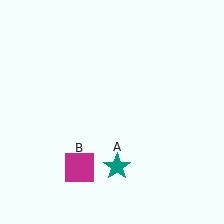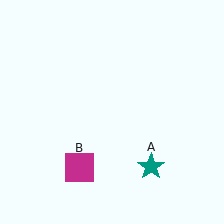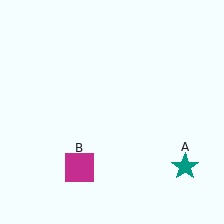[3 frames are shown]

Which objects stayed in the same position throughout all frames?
Magenta square (object B) remained stationary.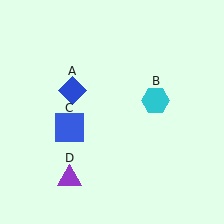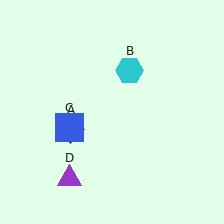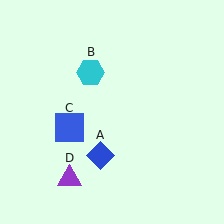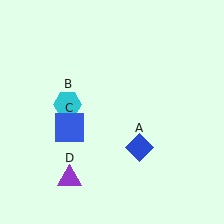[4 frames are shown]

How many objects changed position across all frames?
2 objects changed position: blue diamond (object A), cyan hexagon (object B).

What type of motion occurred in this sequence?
The blue diamond (object A), cyan hexagon (object B) rotated counterclockwise around the center of the scene.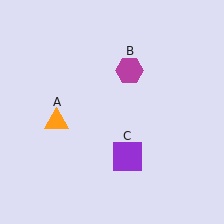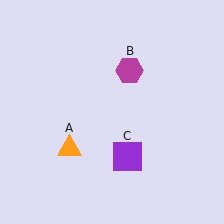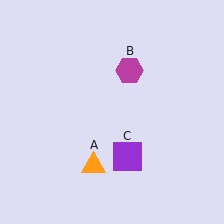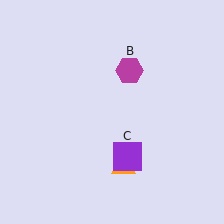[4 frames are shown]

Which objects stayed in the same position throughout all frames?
Magenta hexagon (object B) and purple square (object C) remained stationary.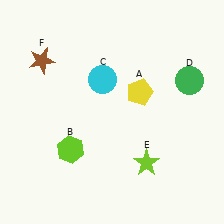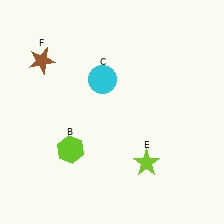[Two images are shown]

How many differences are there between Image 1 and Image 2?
There are 2 differences between the two images.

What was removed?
The yellow pentagon (A), the green circle (D) were removed in Image 2.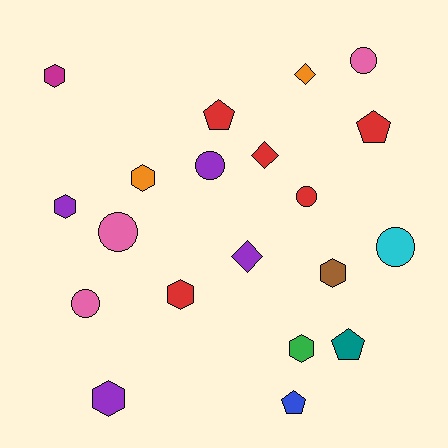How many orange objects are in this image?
There are 2 orange objects.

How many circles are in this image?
There are 6 circles.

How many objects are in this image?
There are 20 objects.